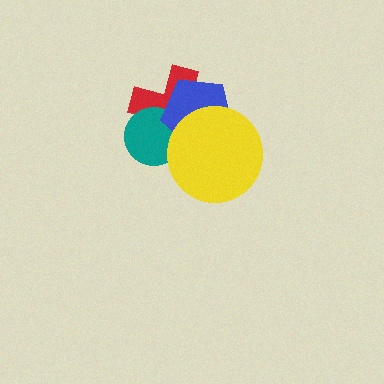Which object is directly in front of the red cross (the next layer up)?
The teal circle is directly in front of the red cross.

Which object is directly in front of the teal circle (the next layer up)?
The blue pentagon is directly in front of the teal circle.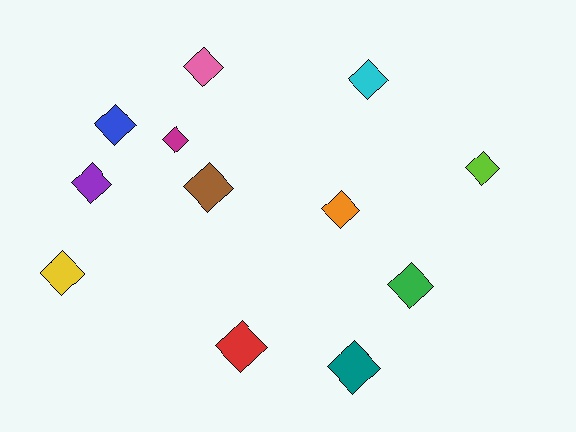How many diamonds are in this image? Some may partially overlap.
There are 12 diamonds.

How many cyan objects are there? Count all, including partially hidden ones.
There is 1 cyan object.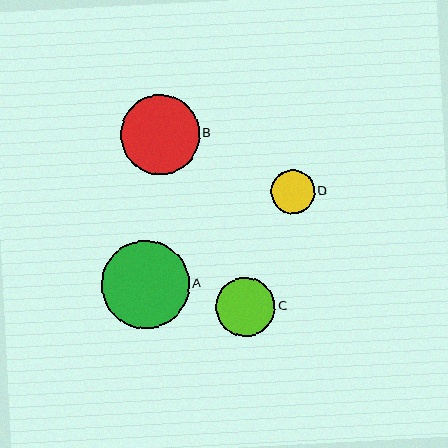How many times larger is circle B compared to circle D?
Circle B is approximately 1.8 times the size of circle D.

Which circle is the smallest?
Circle D is the smallest with a size of approximately 44 pixels.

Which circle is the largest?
Circle A is the largest with a size of approximately 88 pixels.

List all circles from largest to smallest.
From largest to smallest: A, B, C, D.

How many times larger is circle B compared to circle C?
Circle B is approximately 1.3 times the size of circle C.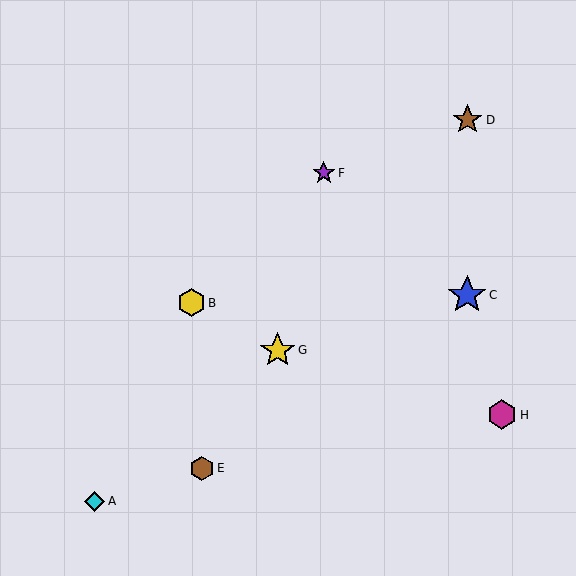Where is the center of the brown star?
The center of the brown star is at (468, 120).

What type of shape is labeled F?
Shape F is a purple star.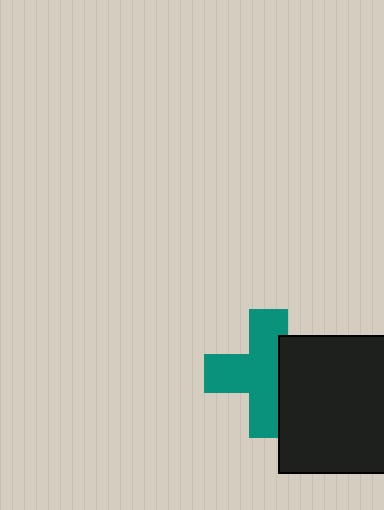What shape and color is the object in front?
The object in front is a black square.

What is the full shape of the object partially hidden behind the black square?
The partially hidden object is a teal cross.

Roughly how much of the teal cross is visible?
Most of it is visible (roughly 67%).